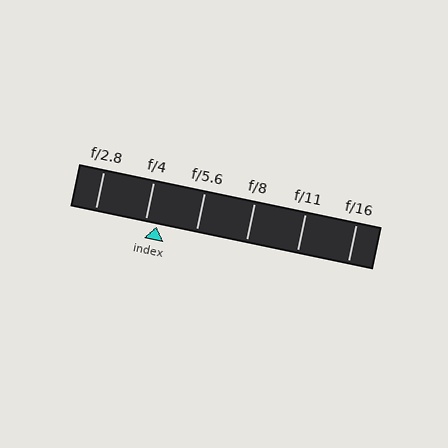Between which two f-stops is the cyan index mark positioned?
The index mark is between f/4 and f/5.6.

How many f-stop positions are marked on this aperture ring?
There are 6 f-stop positions marked.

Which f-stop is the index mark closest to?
The index mark is closest to f/4.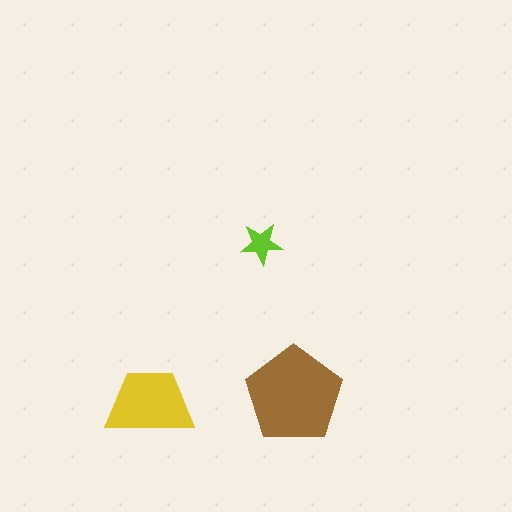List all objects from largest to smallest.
The brown pentagon, the yellow trapezoid, the lime star.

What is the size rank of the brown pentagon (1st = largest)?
1st.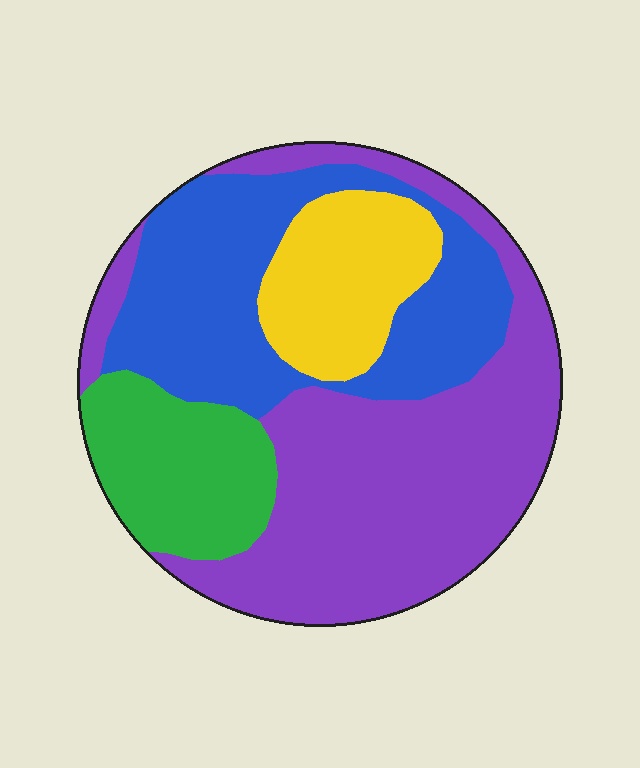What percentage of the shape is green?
Green takes up less than a quarter of the shape.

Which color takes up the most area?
Purple, at roughly 45%.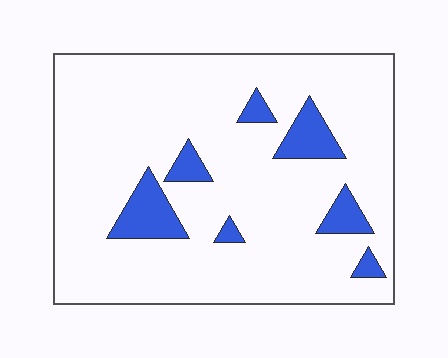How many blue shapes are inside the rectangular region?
7.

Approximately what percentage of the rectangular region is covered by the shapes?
Approximately 10%.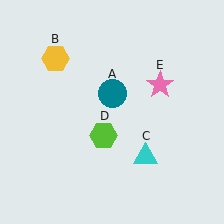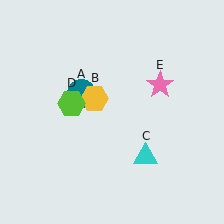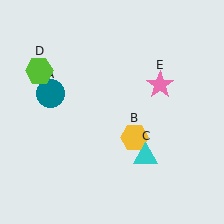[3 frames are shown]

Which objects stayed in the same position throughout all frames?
Cyan triangle (object C) and pink star (object E) remained stationary.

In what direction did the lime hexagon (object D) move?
The lime hexagon (object D) moved up and to the left.